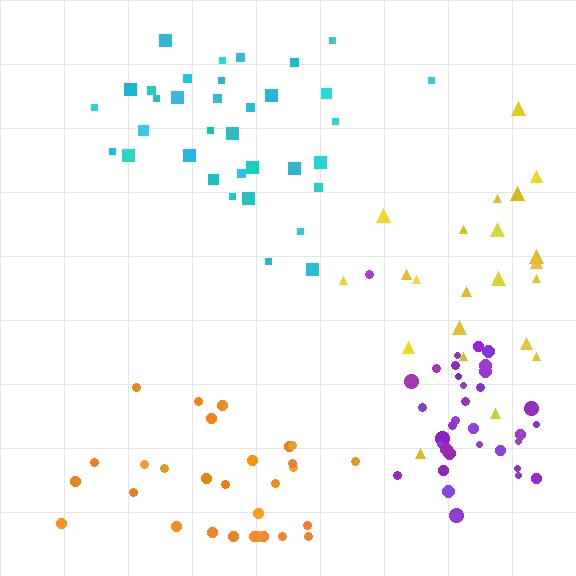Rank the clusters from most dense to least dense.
purple, cyan, orange, yellow.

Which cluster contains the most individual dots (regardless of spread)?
Purple (35).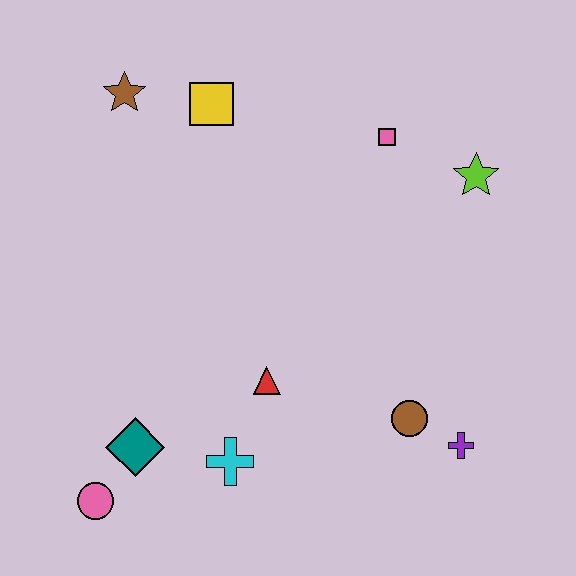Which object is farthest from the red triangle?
The brown star is farthest from the red triangle.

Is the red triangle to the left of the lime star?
Yes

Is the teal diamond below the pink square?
Yes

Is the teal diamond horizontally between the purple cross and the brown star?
Yes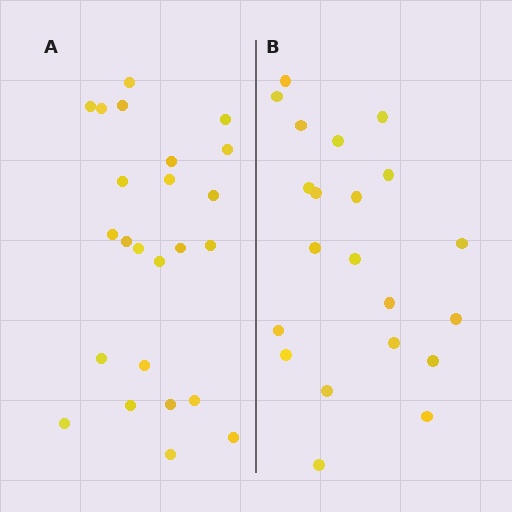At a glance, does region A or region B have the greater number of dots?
Region A (the left region) has more dots.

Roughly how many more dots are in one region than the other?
Region A has just a few more — roughly 2 or 3 more dots than region B.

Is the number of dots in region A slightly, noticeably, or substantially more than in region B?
Region A has only slightly more — the two regions are fairly close. The ratio is roughly 1.1 to 1.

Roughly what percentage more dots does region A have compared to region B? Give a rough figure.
About 15% more.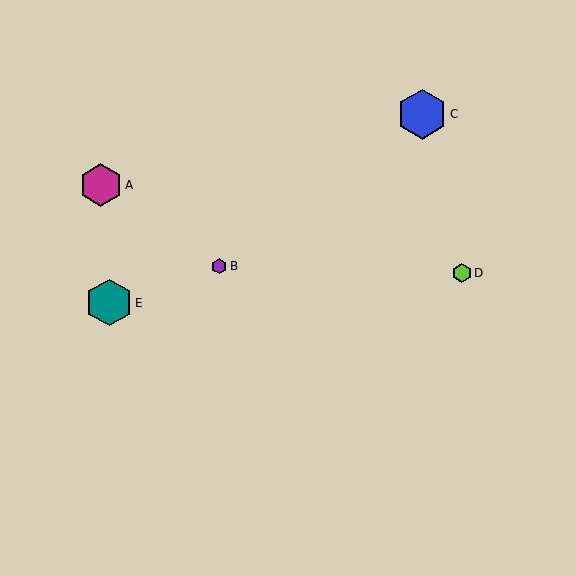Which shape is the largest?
The blue hexagon (labeled C) is the largest.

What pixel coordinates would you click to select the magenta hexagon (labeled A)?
Click at (101, 185) to select the magenta hexagon A.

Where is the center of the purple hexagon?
The center of the purple hexagon is at (219, 266).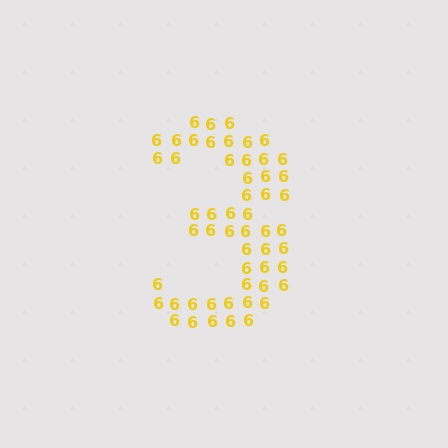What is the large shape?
The large shape is the digit 3.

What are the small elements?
The small elements are digit 6's.